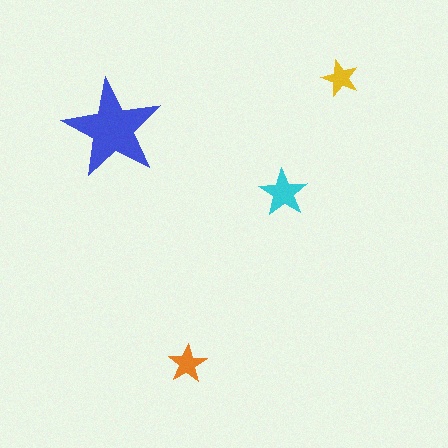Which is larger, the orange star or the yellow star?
The orange one.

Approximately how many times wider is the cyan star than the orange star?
About 1.5 times wider.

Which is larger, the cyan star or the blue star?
The blue one.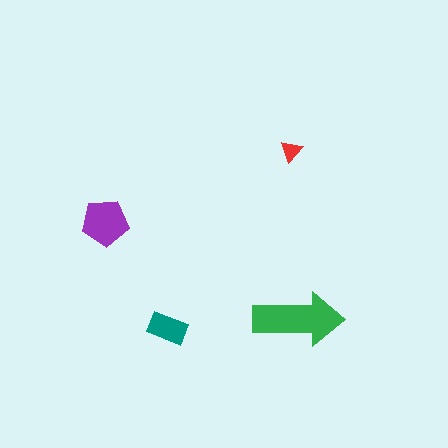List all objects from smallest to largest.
The red triangle, the teal rectangle, the purple pentagon, the green arrow.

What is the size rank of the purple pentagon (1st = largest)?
2nd.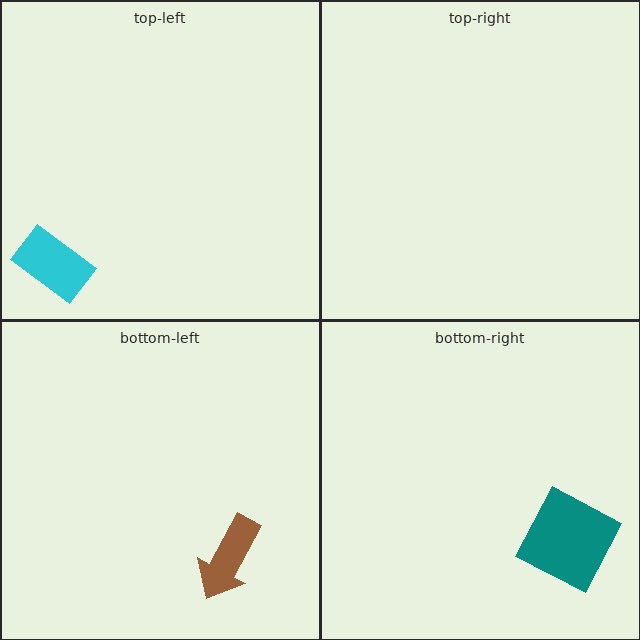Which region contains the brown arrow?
The bottom-left region.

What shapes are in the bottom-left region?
The brown arrow.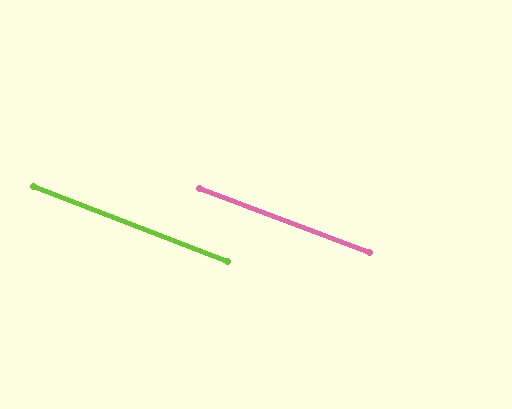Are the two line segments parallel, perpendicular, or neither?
Parallel — their directions differ by only 0.6°.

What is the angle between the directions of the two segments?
Approximately 1 degree.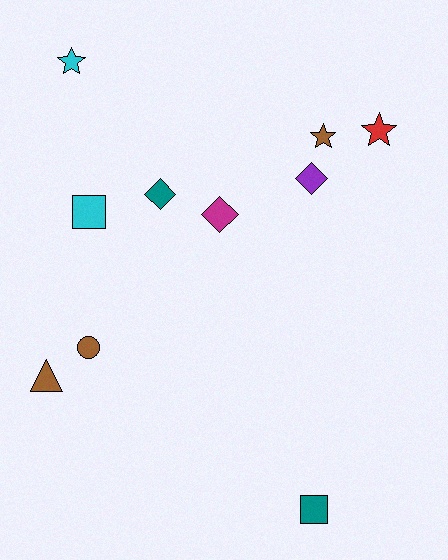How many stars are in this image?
There are 3 stars.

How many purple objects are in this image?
There is 1 purple object.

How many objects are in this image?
There are 10 objects.